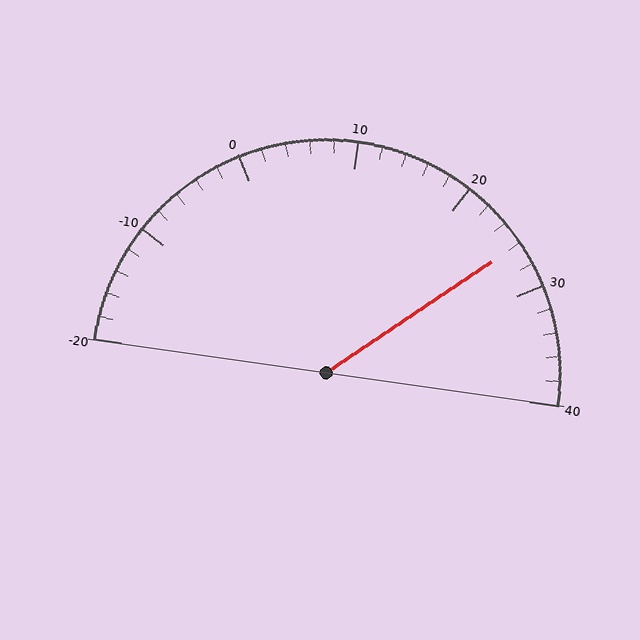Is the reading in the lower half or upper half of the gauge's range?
The reading is in the upper half of the range (-20 to 40).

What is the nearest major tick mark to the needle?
The nearest major tick mark is 30.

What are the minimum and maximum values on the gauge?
The gauge ranges from -20 to 40.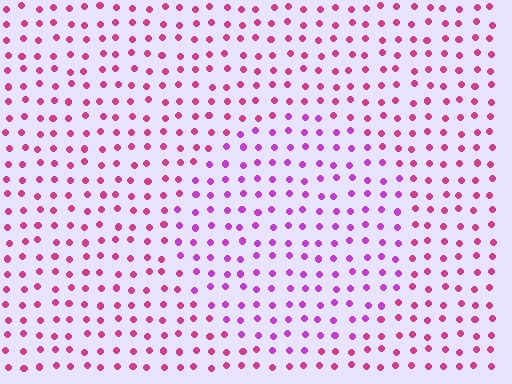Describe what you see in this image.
The image is filled with small magenta elements in a uniform arrangement. A circle-shaped region is visible where the elements are tinted to a slightly different hue, forming a subtle color boundary.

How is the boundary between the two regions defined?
The boundary is defined purely by a slight shift in hue (about 31 degrees). Spacing, size, and orientation are identical on both sides.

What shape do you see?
I see a circle.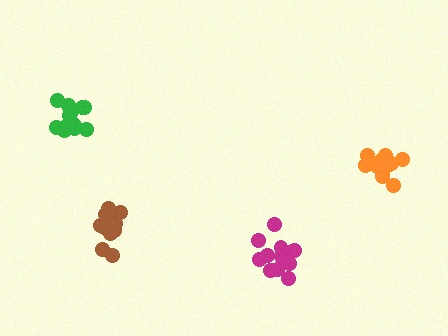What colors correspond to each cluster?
The clusters are colored: brown, magenta, orange, green.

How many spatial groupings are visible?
There are 4 spatial groupings.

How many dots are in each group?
Group 1: 15 dots, Group 2: 13 dots, Group 3: 12 dots, Group 4: 13 dots (53 total).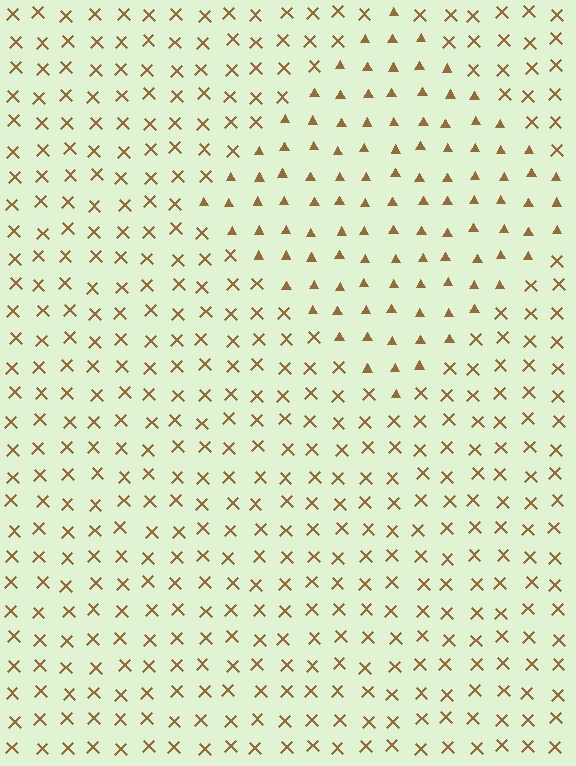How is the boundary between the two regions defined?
The boundary is defined by a change in element shape: triangles inside vs. X marks outside. All elements share the same color and spacing.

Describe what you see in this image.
The image is filled with small brown elements arranged in a uniform grid. A diamond-shaped region contains triangles, while the surrounding area contains X marks. The boundary is defined purely by the change in element shape.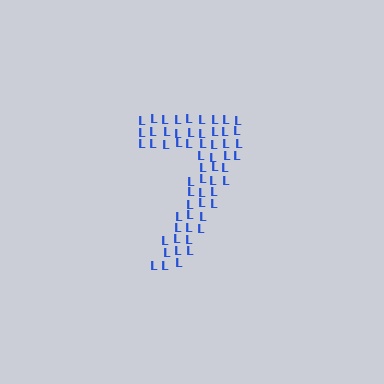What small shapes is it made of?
It is made of small letter L's.